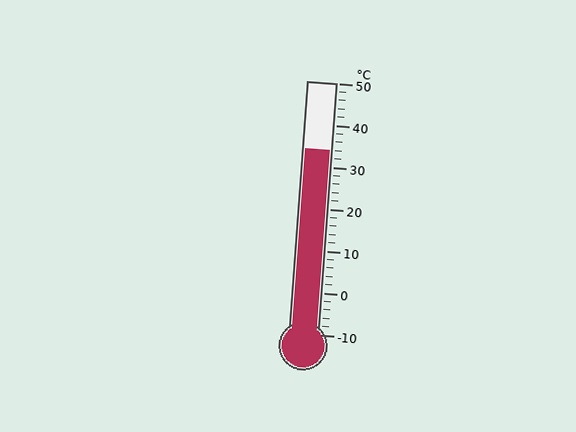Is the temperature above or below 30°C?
The temperature is above 30°C.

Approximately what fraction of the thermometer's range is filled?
The thermometer is filled to approximately 75% of its range.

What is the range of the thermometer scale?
The thermometer scale ranges from -10°C to 50°C.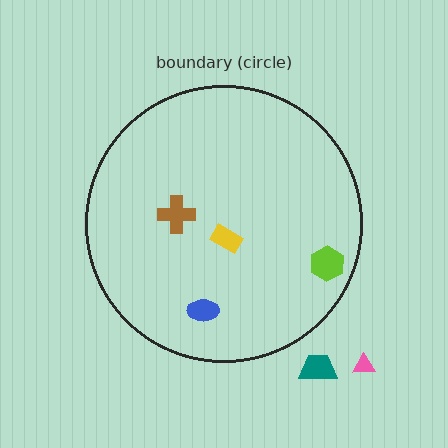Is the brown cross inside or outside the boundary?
Inside.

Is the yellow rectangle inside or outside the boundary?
Inside.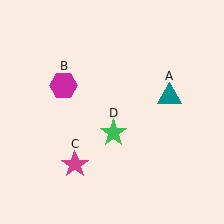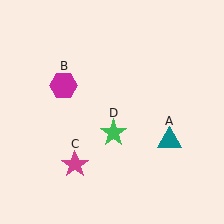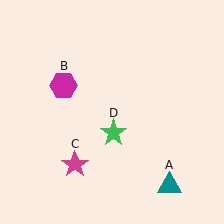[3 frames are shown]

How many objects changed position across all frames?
1 object changed position: teal triangle (object A).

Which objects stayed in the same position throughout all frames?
Magenta hexagon (object B) and magenta star (object C) and green star (object D) remained stationary.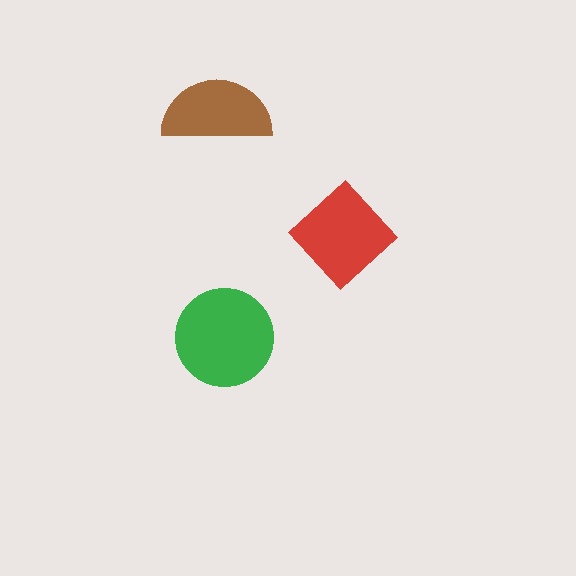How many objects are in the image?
There are 3 objects in the image.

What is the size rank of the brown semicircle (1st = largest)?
3rd.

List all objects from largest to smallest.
The green circle, the red diamond, the brown semicircle.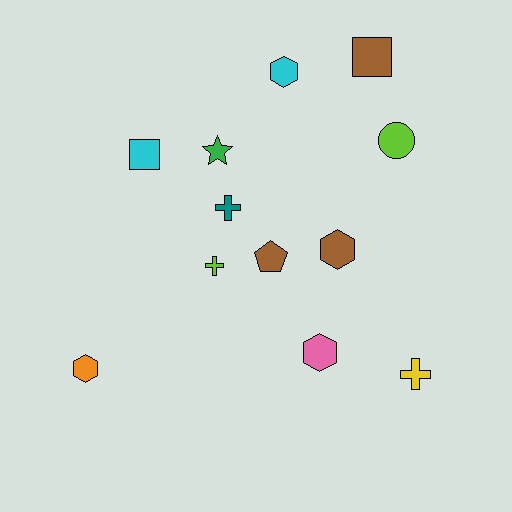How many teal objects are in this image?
There is 1 teal object.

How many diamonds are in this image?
There are no diamonds.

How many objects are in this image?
There are 12 objects.